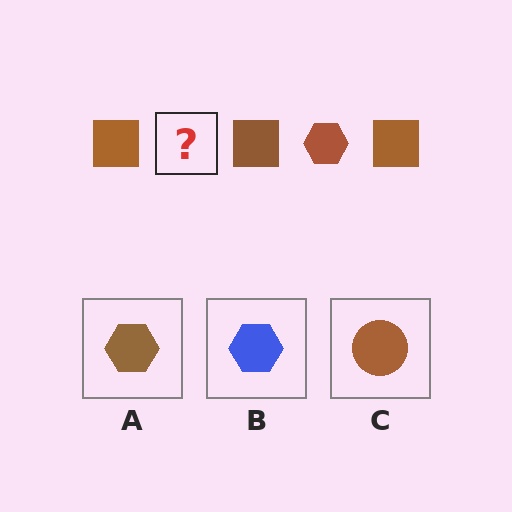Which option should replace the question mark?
Option A.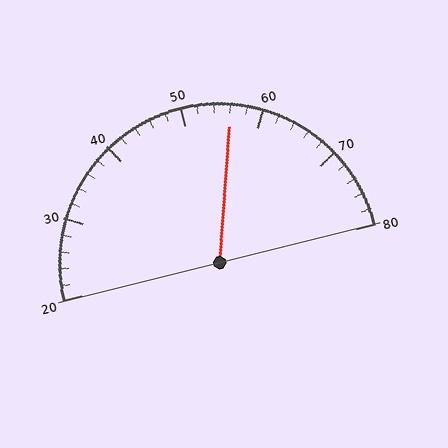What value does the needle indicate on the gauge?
The needle indicates approximately 56.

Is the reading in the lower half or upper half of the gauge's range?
The reading is in the upper half of the range (20 to 80).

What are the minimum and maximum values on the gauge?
The gauge ranges from 20 to 80.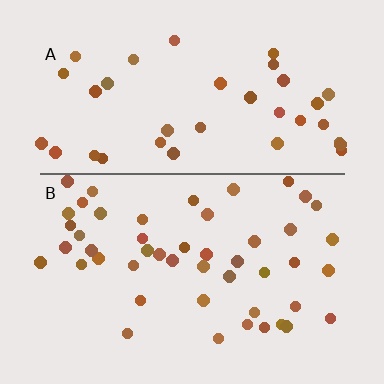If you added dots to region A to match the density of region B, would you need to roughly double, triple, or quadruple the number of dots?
Approximately double.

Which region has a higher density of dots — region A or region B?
B (the bottom).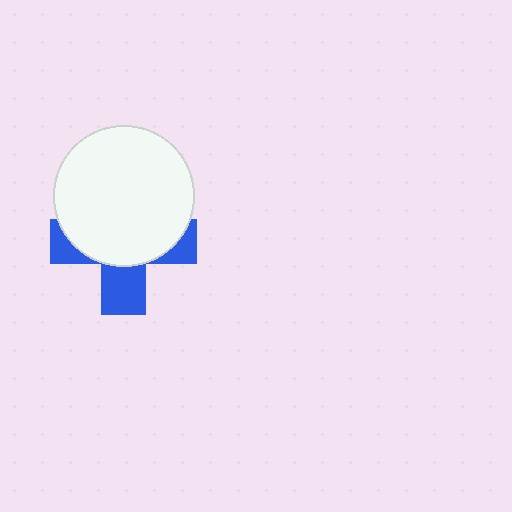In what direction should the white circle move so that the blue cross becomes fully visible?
The white circle should move up. That is the shortest direction to clear the overlap and leave the blue cross fully visible.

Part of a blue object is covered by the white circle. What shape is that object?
It is a cross.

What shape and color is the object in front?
The object in front is a white circle.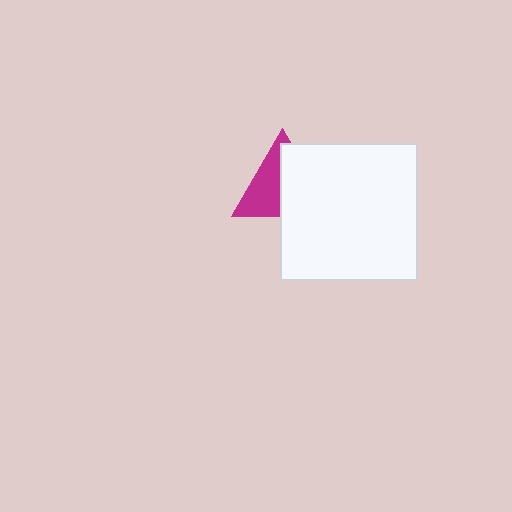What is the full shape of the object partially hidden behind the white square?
The partially hidden object is a magenta triangle.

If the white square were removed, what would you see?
You would see the complete magenta triangle.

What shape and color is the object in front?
The object in front is a white square.